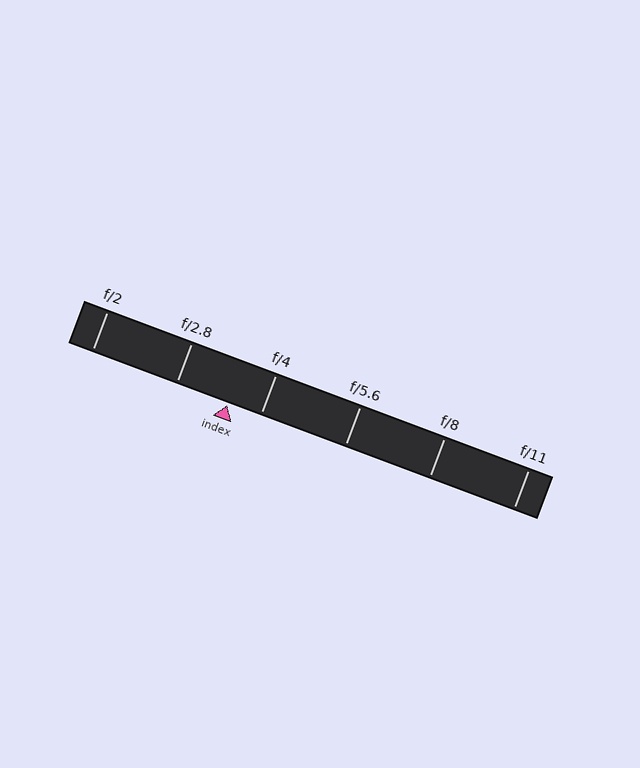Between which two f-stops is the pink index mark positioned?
The index mark is between f/2.8 and f/4.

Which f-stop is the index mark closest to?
The index mark is closest to f/4.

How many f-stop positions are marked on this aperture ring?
There are 6 f-stop positions marked.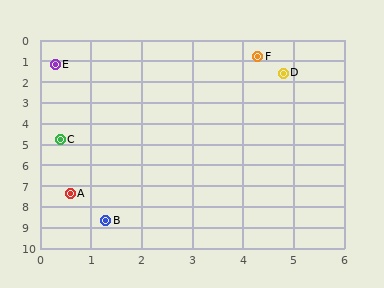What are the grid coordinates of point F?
Point F is at approximately (4.3, 0.8).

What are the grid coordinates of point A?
Point A is at approximately (0.6, 7.4).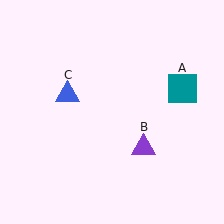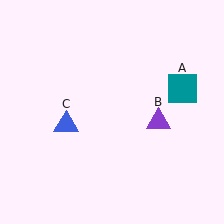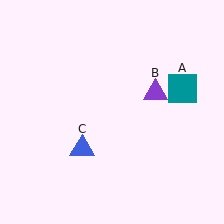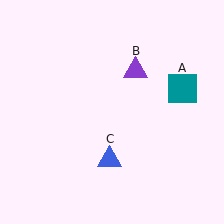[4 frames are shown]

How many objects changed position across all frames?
2 objects changed position: purple triangle (object B), blue triangle (object C).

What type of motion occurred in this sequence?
The purple triangle (object B), blue triangle (object C) rotated counterclockwise around the center of the scene.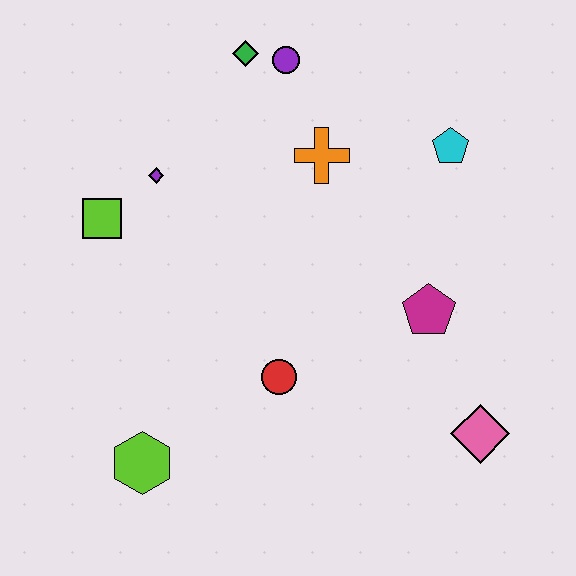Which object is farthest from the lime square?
The pink diamond is farthest from the lime square.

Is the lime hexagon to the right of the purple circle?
No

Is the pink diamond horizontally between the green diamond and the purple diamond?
No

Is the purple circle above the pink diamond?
Yes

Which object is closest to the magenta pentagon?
The pink diamond is closest to the magenta pentagon.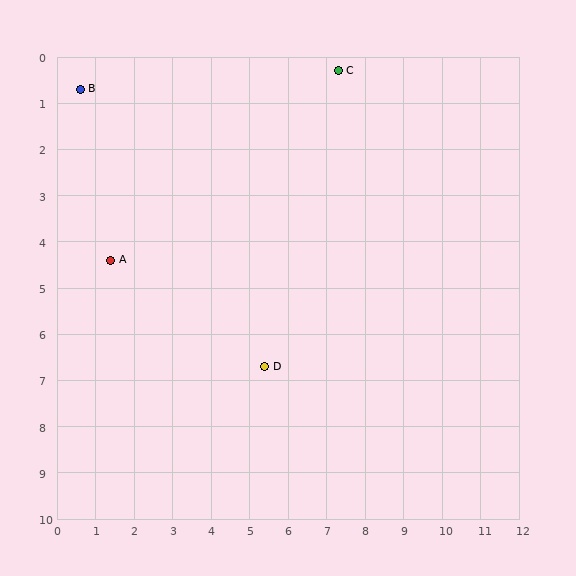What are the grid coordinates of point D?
Point D is at approximately (5.4, 6.7).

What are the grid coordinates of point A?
Point A is at approximately (1.4, 4.4).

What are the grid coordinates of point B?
Point B is at approximately (0.6, 0.7).